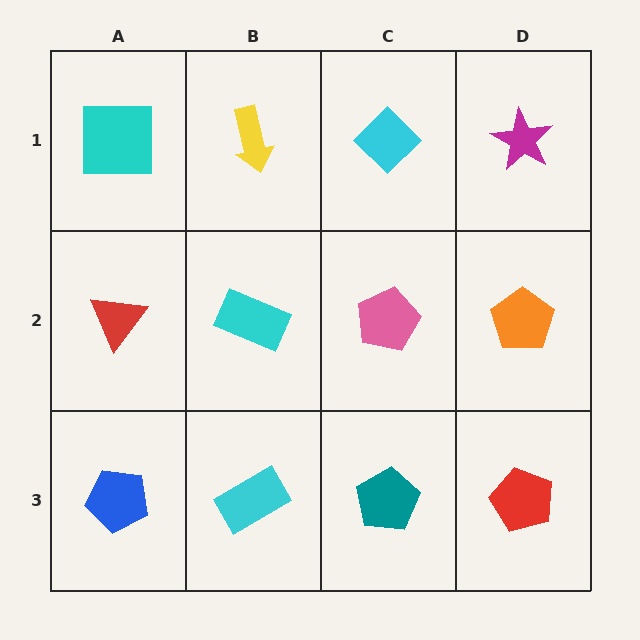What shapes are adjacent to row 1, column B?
A cyan rectangle (row 2, column B), a cyan square (row 1, column A), a cyan diamond (row 1, column C).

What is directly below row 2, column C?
A teal pentagon.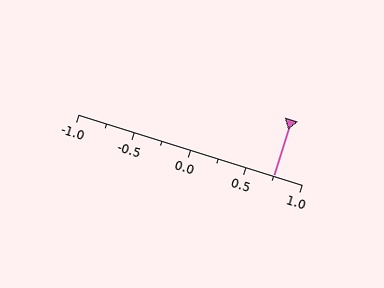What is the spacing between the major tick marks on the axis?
The major ticks are spaced 0.5 apart.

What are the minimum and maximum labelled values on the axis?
The axis runs from -1.0 to 1.0.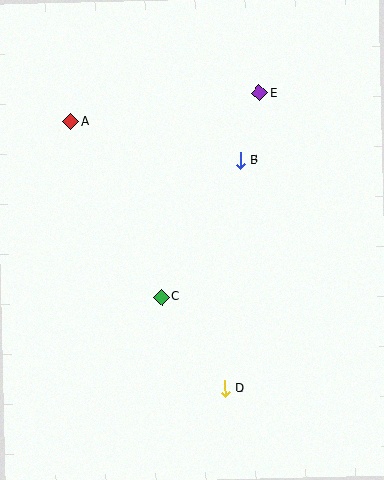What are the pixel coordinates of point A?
Point A is at (71, 122).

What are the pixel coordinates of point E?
Point E is at (260, 93).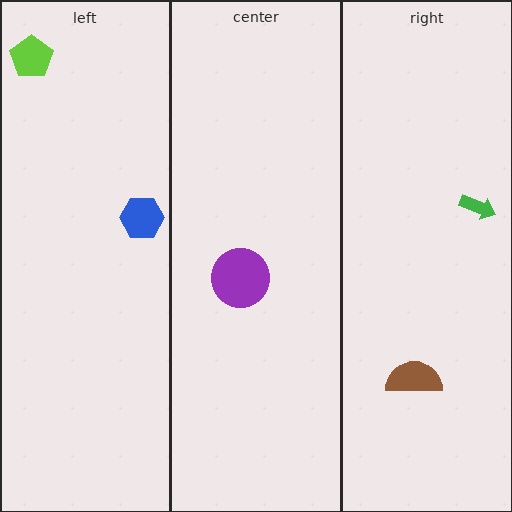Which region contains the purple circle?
The center region.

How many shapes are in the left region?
2.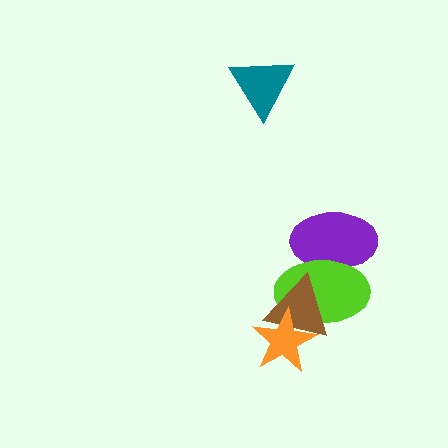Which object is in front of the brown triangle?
The orange star is in front of the brown triangle.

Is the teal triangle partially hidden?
No, no other shape covers it.